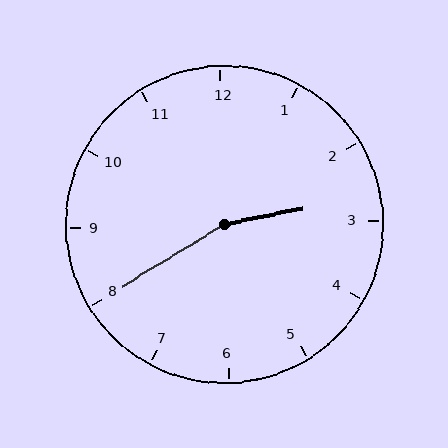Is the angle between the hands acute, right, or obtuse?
It is obtuse.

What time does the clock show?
2:40.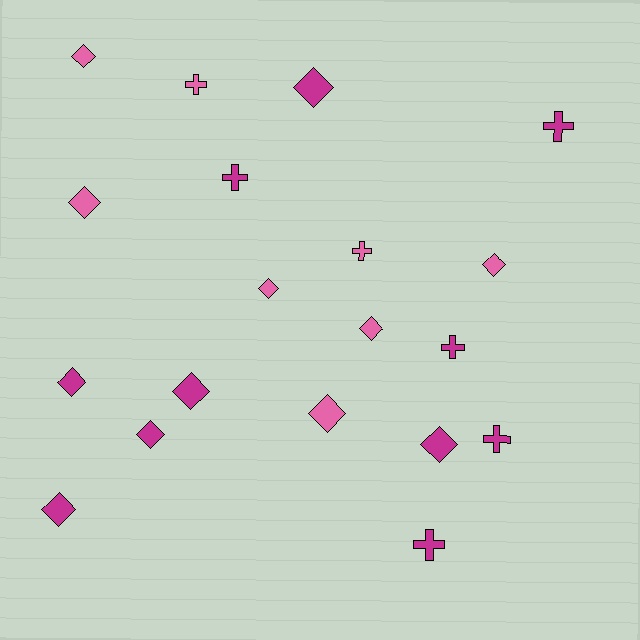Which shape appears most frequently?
Diamond, with 12 objects.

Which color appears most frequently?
Magenta, with 11 objects.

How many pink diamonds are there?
There are 6 pink diamonds.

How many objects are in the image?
There are 19 objects.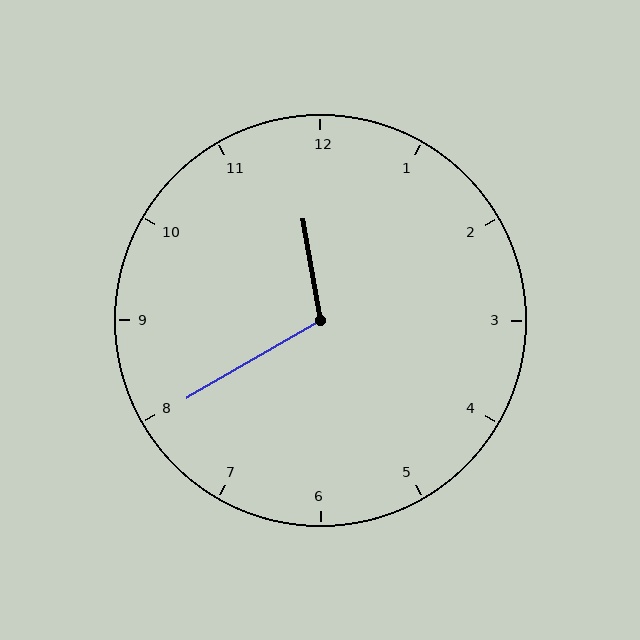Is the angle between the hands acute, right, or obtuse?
It is obtuse.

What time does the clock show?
11:40.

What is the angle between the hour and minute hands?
Approximately 110 degrees.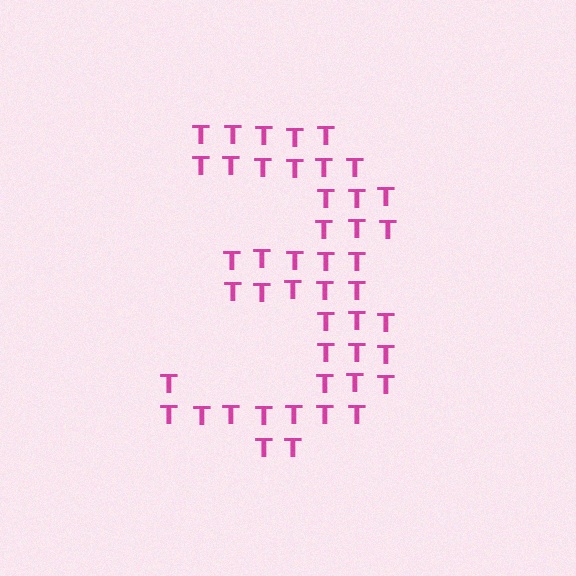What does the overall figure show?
The overall figure shows the digit 3.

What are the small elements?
The small elements are letter T's.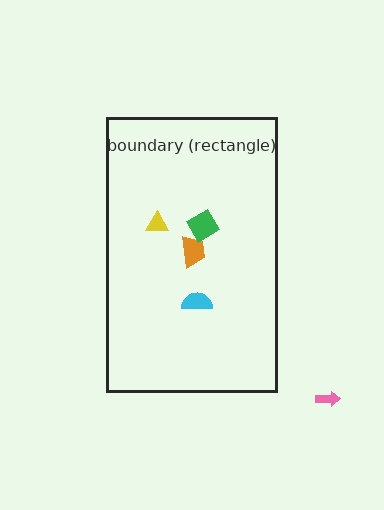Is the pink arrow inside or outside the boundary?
Outside.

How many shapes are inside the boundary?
4 inside, 1 outside.